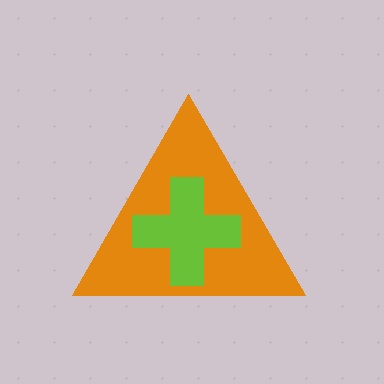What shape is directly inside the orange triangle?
The lime cross.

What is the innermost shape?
The lime cross.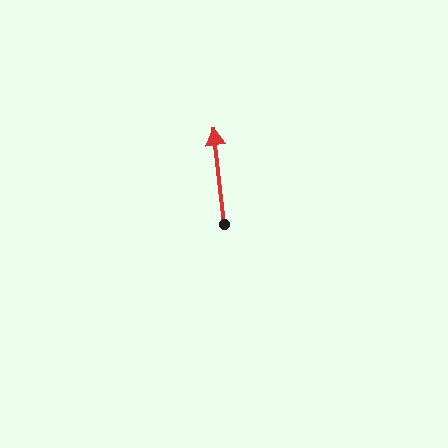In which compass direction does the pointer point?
North.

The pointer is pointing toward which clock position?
Roughly 12 o'clock.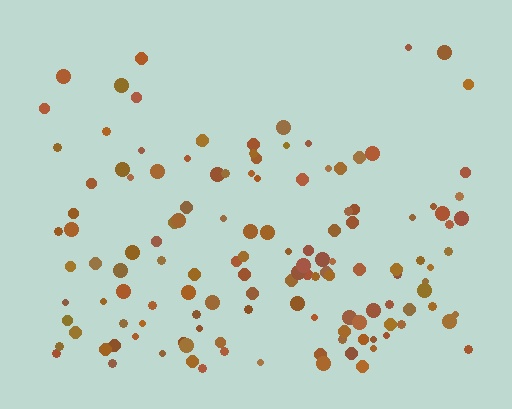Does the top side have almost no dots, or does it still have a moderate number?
Still a moderate number, just noticeably fewer than the bottom.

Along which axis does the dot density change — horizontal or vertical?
Vertical.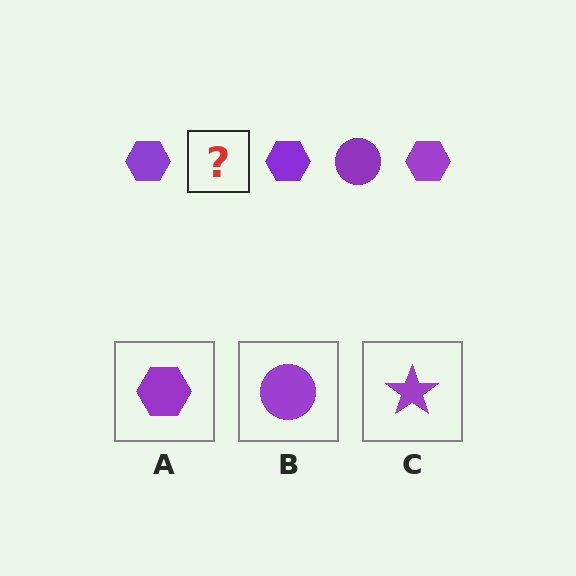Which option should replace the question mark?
Option B.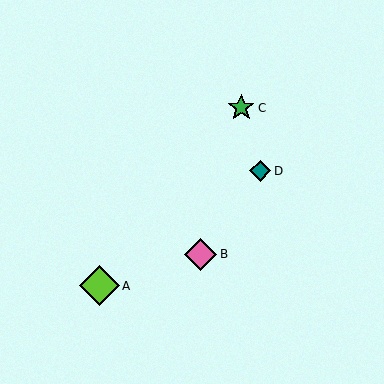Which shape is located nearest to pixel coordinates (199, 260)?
The pink diamond (labeled B) at (201, 254) is nearest to that location.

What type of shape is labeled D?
Shape D is a teal diamond.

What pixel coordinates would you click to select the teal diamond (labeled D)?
Click at (260, 171) to select the teal diamond D.